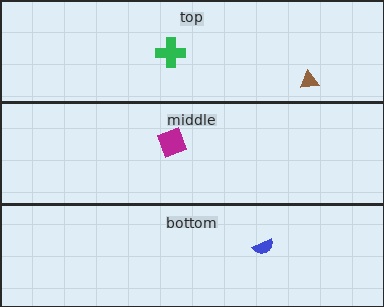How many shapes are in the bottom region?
1.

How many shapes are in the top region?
2.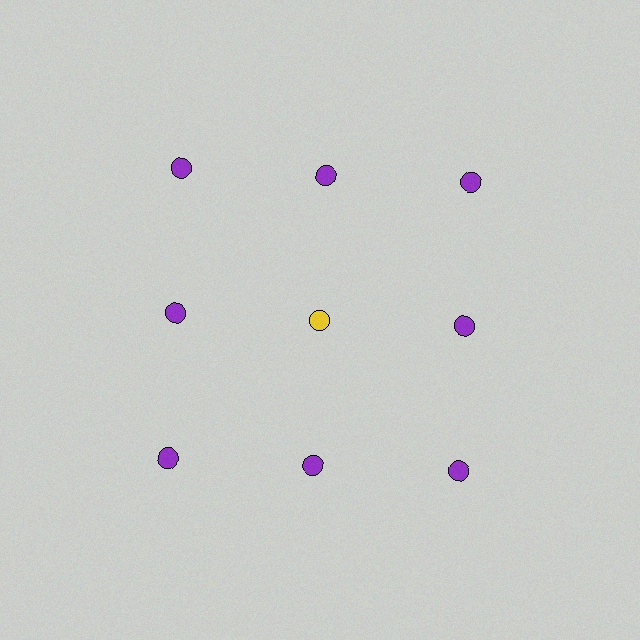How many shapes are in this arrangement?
There are 9 shapes arranged in a grid pattern.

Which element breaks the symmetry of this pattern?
The yellow circle in the second row, second from left column breaks the symmetry. All other shapes are purple circles.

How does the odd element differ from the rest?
It has a different color: yellow instead of purple.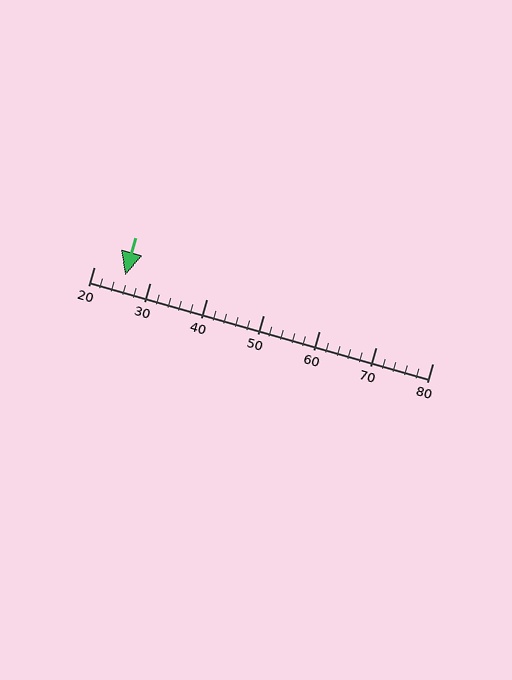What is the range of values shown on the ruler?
The ruler shows values from 20 to 80.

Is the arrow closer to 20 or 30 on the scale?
The arrow is closer to 30.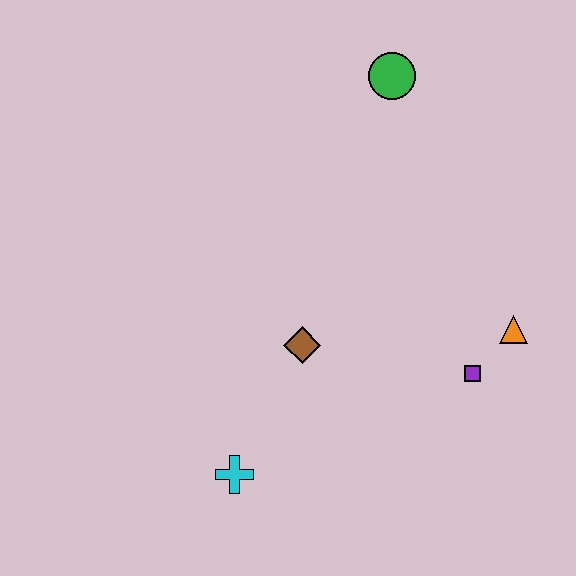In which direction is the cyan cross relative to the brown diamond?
The cyan cross is below the brown diamond.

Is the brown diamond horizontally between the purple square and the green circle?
No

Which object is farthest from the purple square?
The green circle is farthest from the purple square.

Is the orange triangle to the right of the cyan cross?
Yes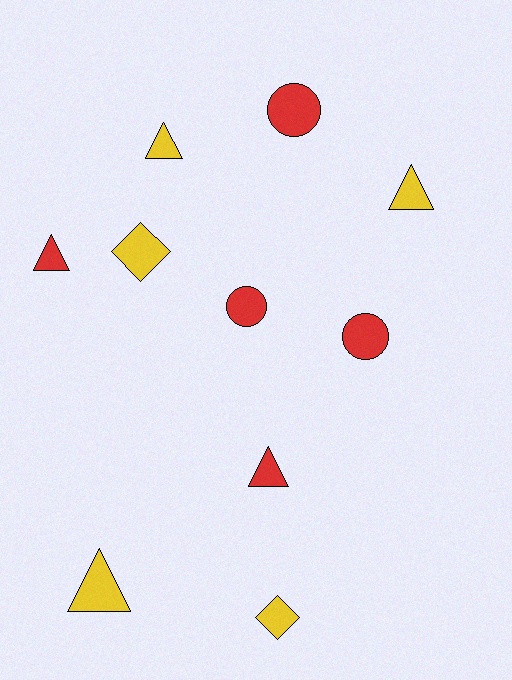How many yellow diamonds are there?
There are 2 yellow diamonds.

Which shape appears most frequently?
Triangle, with 5 objects.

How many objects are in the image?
There are 10 objects.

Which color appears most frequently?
Red, with 5 objects.